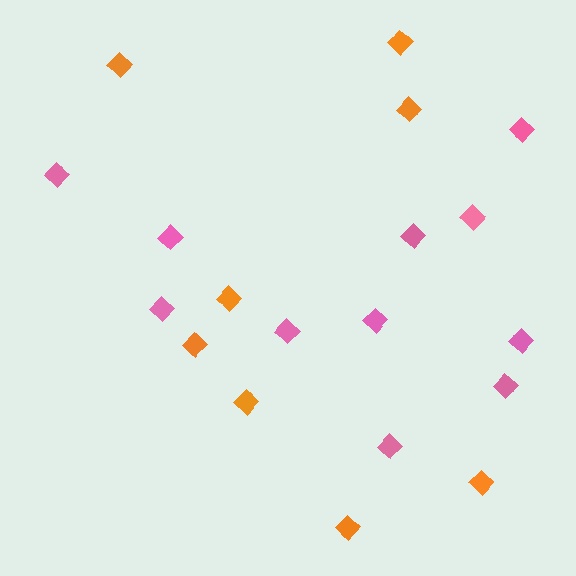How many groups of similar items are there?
There are 2 groups: one group of pink diamonds (11) and one group of orange diamonds (8).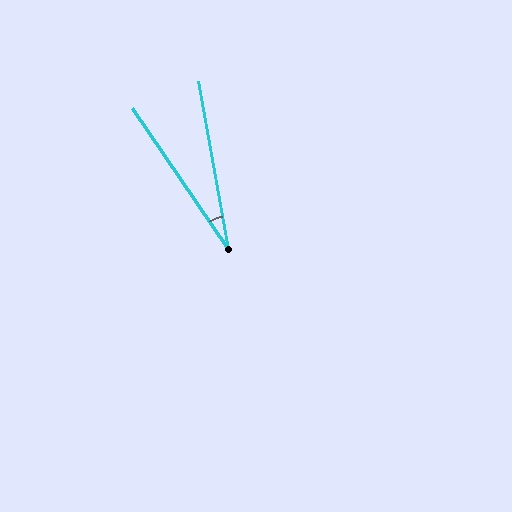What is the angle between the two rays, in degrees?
Approximately 24 degrees.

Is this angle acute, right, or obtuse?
It is acute.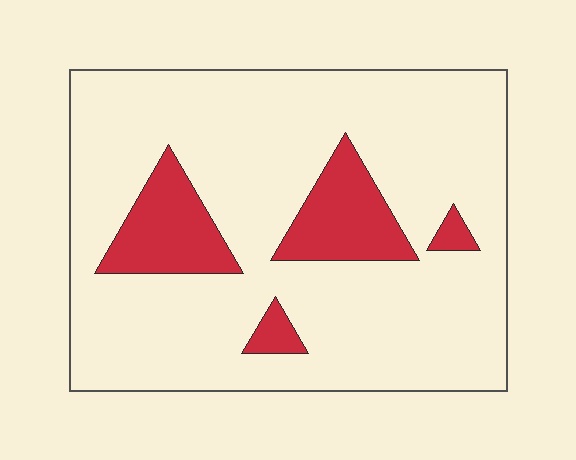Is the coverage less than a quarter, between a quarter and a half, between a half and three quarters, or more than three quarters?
Less than a quarter.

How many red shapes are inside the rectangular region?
4.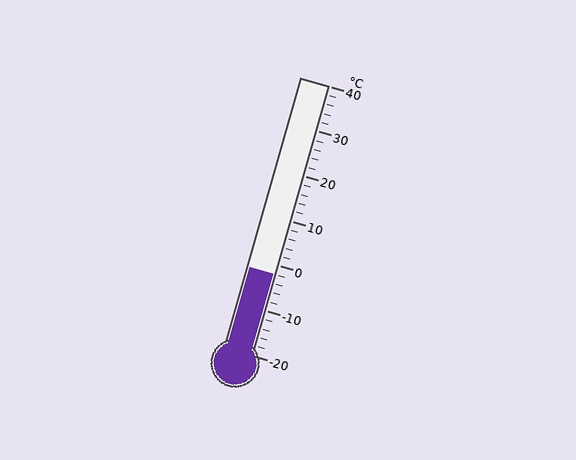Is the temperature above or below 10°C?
The temperature is below 10°C.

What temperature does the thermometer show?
The thermometer shows approximately -2°C.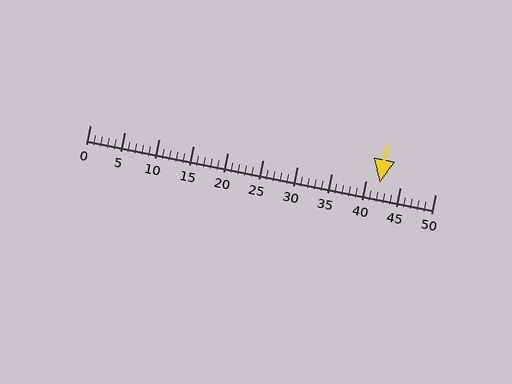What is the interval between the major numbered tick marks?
The major tick marks are spaced 5 units apart.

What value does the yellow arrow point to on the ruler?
The yellow arrow points to approximately 42.